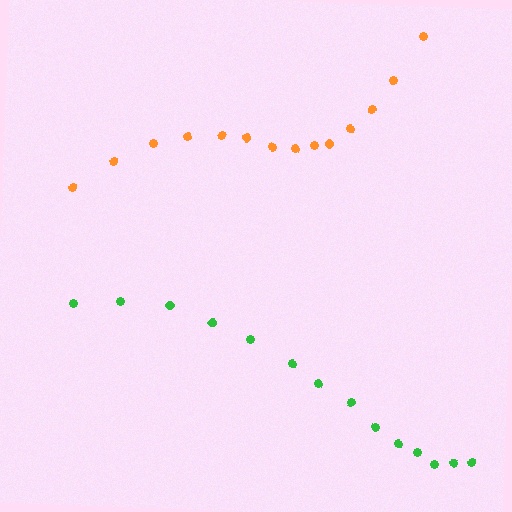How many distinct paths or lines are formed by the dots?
There are 2 distinct paths.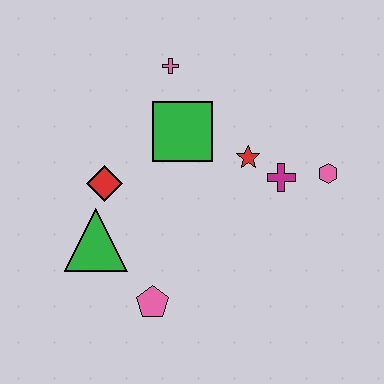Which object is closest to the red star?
The magenta cross is closest to the red star.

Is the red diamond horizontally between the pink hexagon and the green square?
No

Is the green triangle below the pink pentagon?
No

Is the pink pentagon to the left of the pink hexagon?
Yes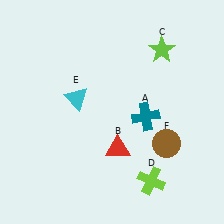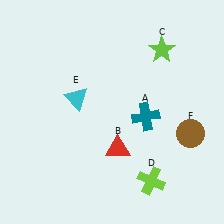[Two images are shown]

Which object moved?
The brown circle (F) moved right.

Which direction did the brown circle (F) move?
The brown circle (F) moved right.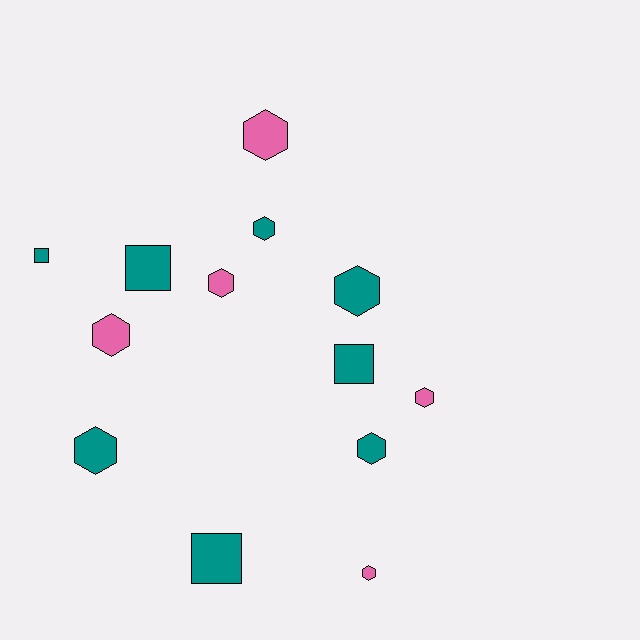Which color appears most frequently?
Teal, with 8 objects.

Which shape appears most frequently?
Hexagon, with 9 objects.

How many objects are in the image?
There are 13 objects.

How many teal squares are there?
There are 4 teal squares.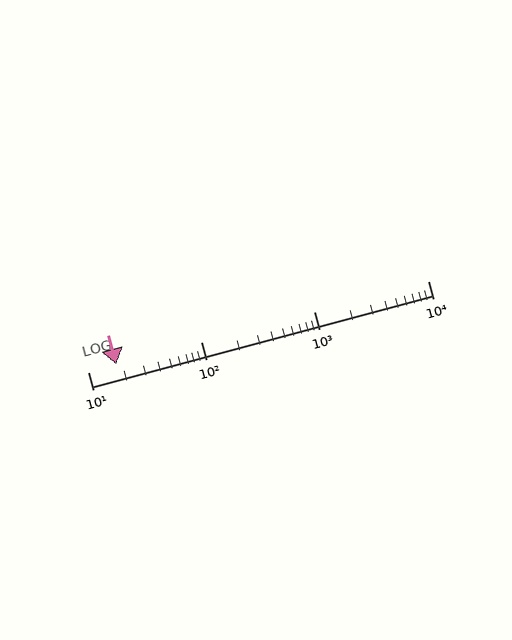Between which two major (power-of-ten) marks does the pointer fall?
The pointer is between 10 and 100.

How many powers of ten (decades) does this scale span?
The scale spans 3 decades, from 10 to 10000.